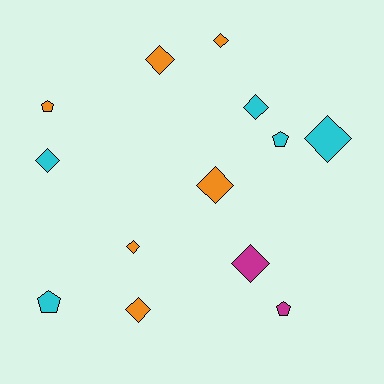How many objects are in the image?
There are 13 objects.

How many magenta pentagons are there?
There is 1 magenta pentagon.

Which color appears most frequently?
Orange, with 6 objects.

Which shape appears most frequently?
Diamond, with 9 objects.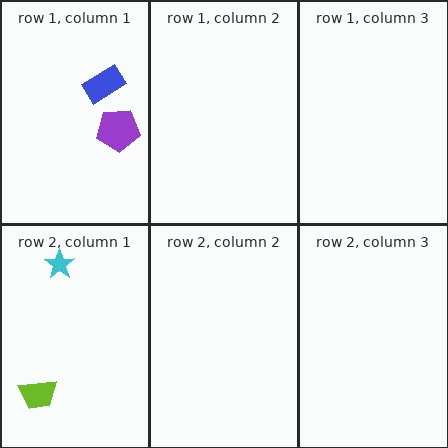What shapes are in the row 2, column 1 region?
The lime trapezoid, the cyan star.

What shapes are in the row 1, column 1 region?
The purple pentagon, the blue rectangle.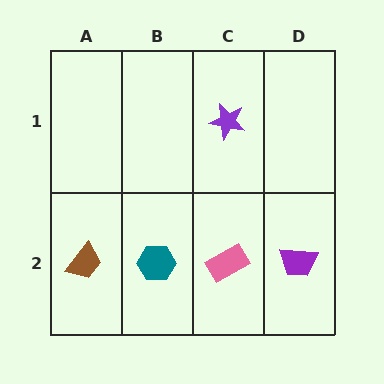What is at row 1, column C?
A purple star.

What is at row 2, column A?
A brown trapezoid.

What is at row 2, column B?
A teal hexagon.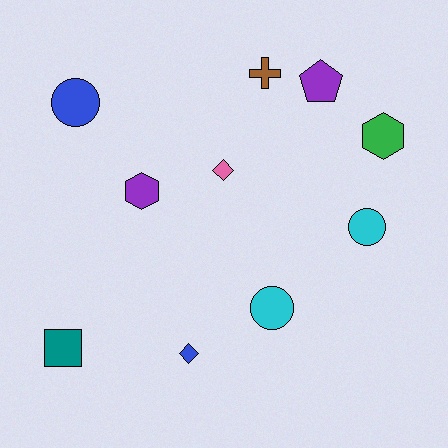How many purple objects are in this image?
There are 2 purple objects.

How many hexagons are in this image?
There are 2 hexagons.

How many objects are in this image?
There are 10 objects.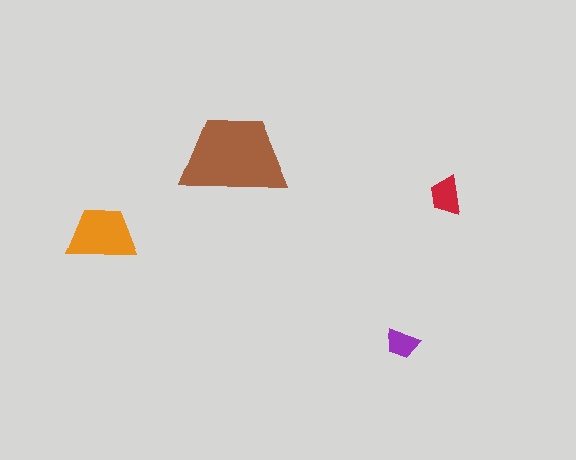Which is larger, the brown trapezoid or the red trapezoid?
The brown one.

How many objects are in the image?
There are 4 objects in the image.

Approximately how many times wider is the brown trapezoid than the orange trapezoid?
About 1.5 times wider.